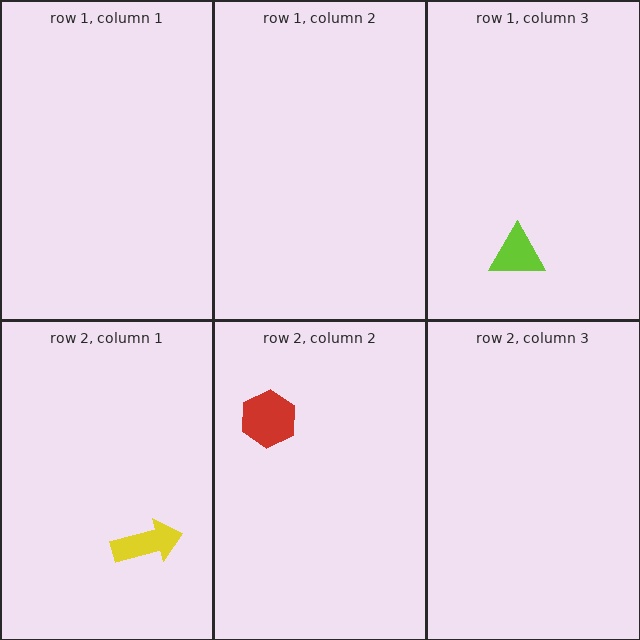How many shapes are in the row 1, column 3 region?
1.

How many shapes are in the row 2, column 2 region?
1.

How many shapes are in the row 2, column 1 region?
1.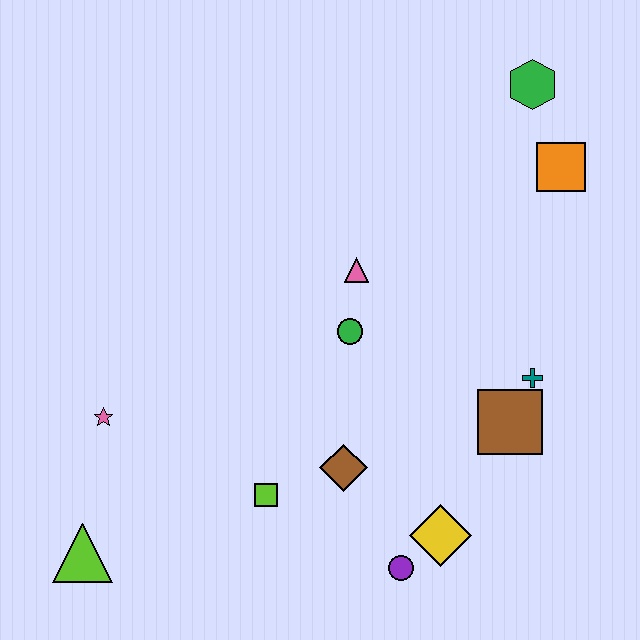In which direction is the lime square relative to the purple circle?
The lime square is to the left of the purple circle.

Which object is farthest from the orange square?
The lime triangle is farthest from the orange square.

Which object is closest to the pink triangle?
The green circle is closest to the pink triangle.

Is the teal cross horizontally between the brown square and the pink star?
No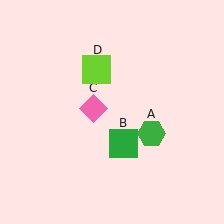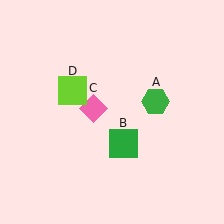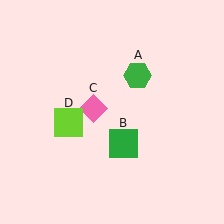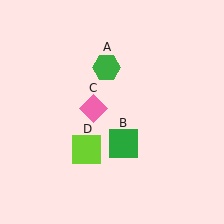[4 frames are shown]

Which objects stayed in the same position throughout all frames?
Green square (object B) and pink diamond (object C) remained stationary.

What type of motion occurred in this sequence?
The green hexagon (object A), lime square (object D) rotated counterclockwise around the center of the scene.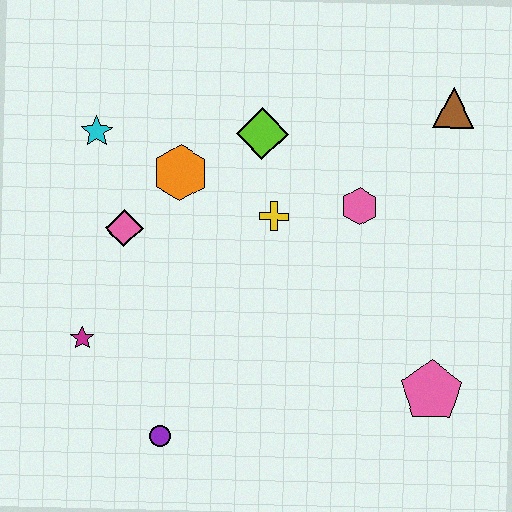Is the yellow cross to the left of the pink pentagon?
Yes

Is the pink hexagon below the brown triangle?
Yes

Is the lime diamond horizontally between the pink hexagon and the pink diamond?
Yes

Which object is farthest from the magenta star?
The brown triangle is farthest from the magenta star.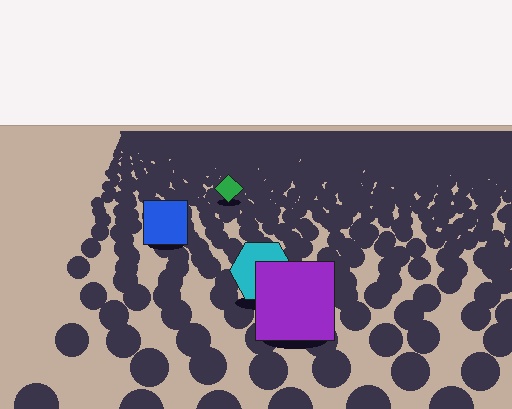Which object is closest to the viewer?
The purple square is closest. The texture marks near it are larger and more spread out.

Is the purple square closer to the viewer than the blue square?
Yes. The purple square is closer — you can tell from the texture gradient: the ground texture is coarser near it.